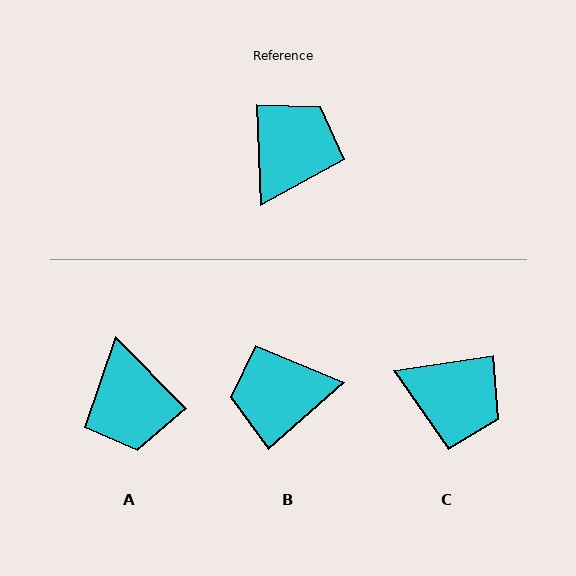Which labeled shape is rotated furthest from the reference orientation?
A, about 138 degrees away.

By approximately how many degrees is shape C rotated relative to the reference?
Approximately 83 degrees clockwise.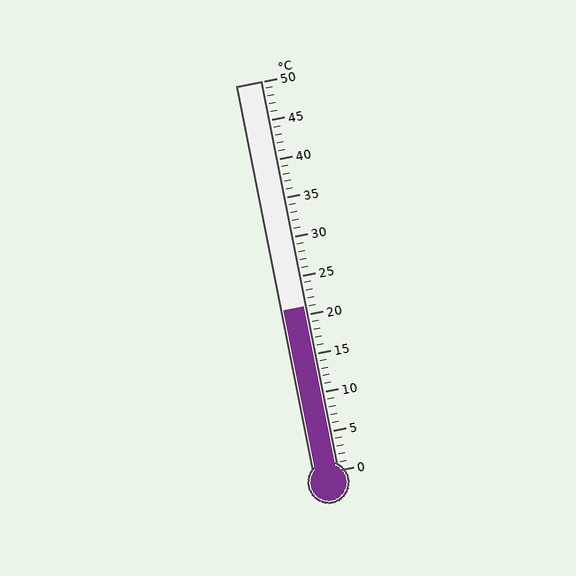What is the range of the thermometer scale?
The thermometer scale ranges from 0°C to 50°C.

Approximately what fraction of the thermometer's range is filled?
The thermometer is filled to approximately 40% of its range.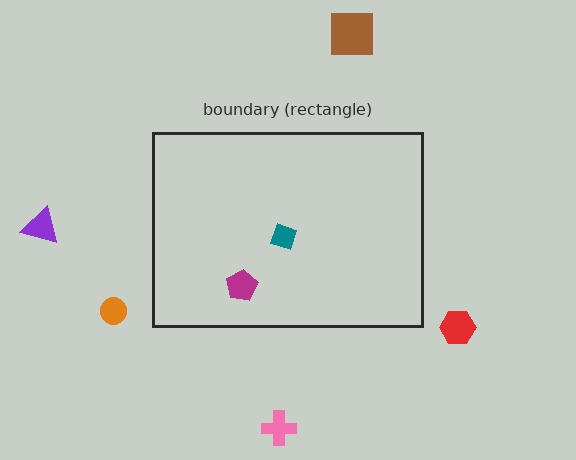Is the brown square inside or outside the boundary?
Outside.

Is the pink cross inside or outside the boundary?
Outside.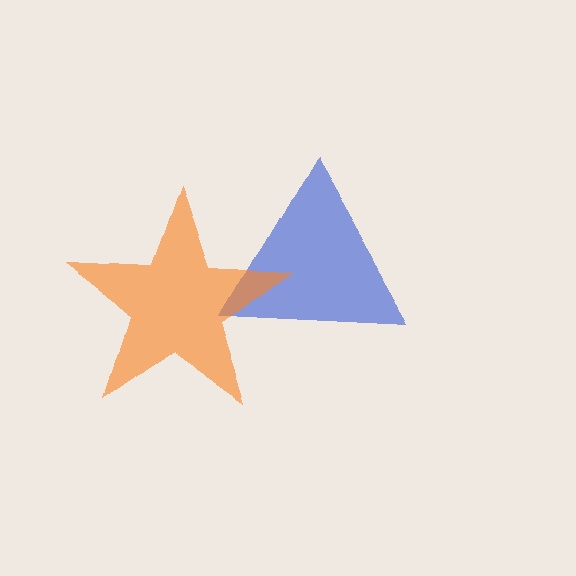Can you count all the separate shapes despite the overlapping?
Yes, there are 2 separate shapes.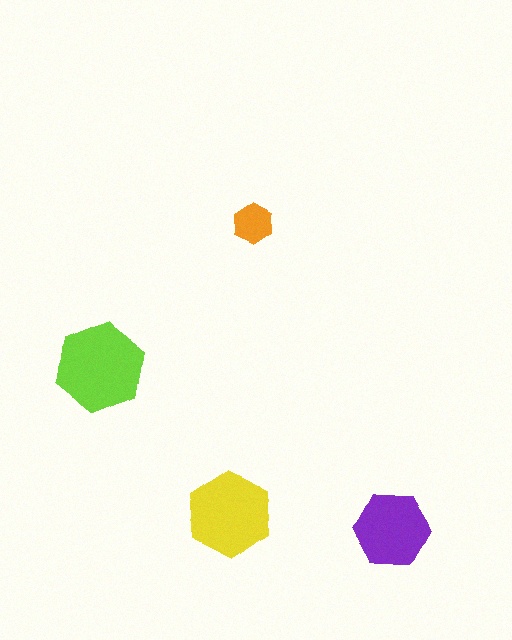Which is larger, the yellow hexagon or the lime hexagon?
The lime one.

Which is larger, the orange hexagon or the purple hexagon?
The purple one.